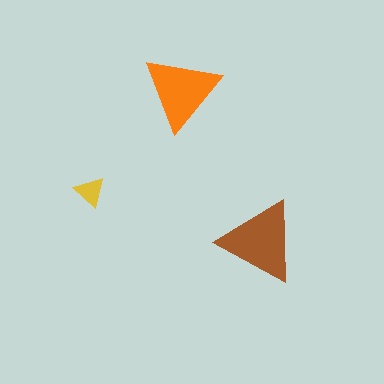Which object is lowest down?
The brown triangle is bottommost.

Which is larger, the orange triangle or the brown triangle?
The brown one.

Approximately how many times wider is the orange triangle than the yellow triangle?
About 2.5 times wider.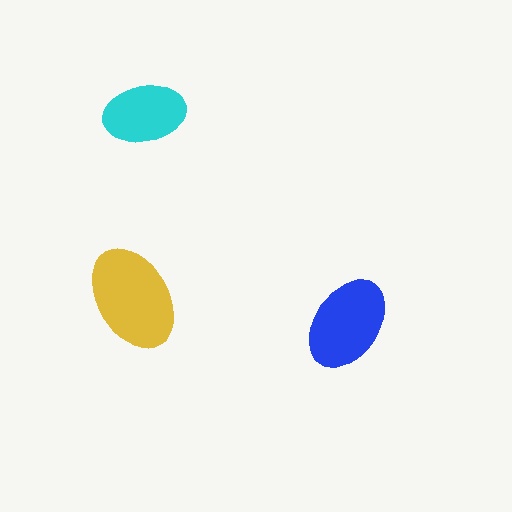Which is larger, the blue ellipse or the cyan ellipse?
The blue one.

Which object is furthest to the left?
The yellow ellipse is leftmost.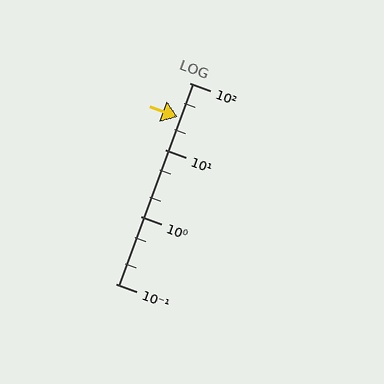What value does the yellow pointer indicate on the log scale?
The pointer indicates approximately 31.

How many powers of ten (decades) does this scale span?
The scale spans 3 decades, from 0.1 to 100.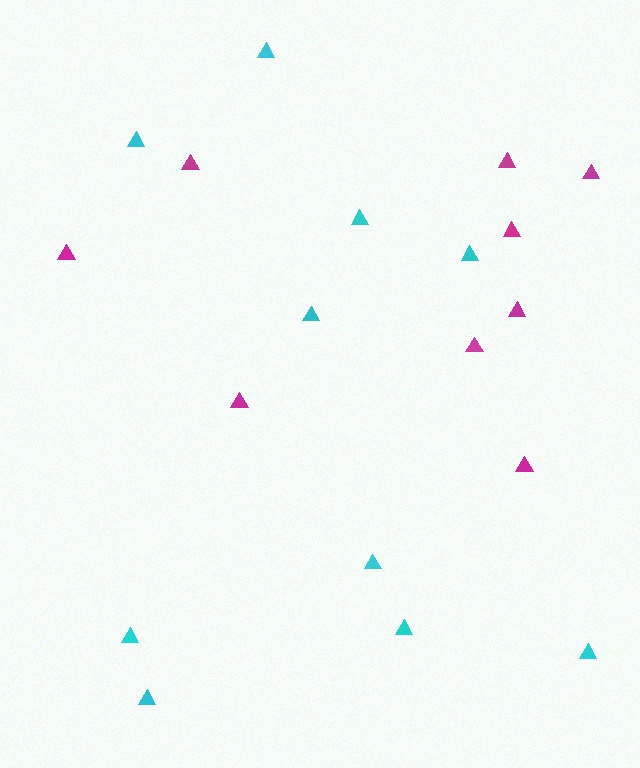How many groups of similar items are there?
There are 2 groups: one group of magenta triangles (9) and one group of cyan triangles (10).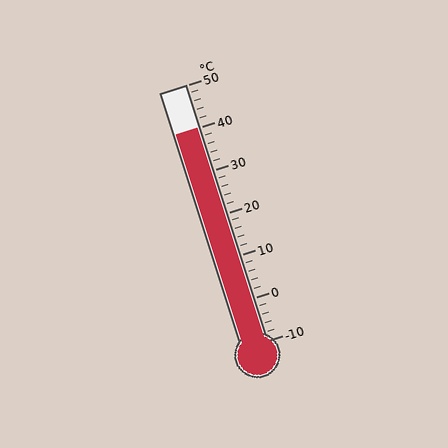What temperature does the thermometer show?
The thermometer shows approximately 40°C.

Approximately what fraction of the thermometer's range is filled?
The thermometer is filled to approximately 85% of its range.